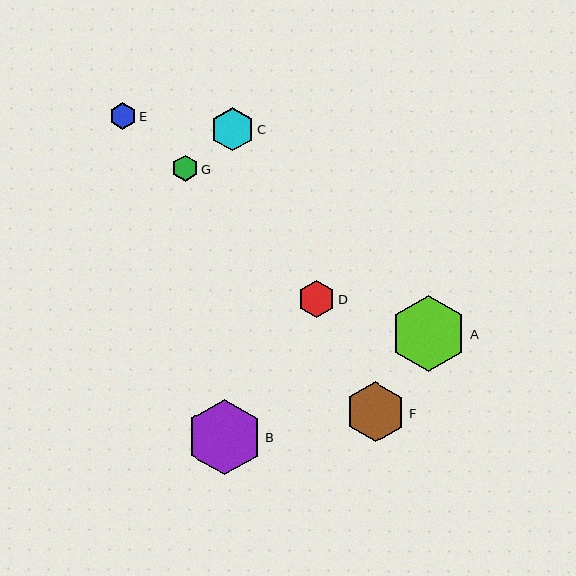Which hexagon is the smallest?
Hexagon G is the smallest with a size of approximately 26 pixels.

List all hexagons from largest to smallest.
From largest to smallest: A, B, F, C, D, E, G.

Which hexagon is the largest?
Hexagon A is the largest with a size of approximately 77 pixels.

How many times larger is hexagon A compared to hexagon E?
Hexagon A is approximately 2.9 times the size of hexagon E.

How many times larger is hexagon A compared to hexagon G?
Hexagon A is approximately 3.0 times the size of hexagon G.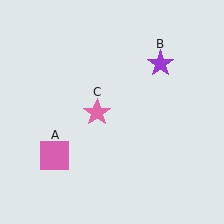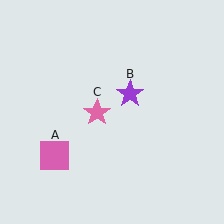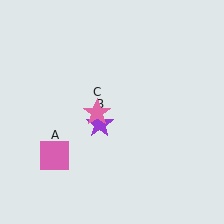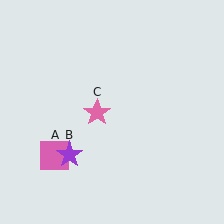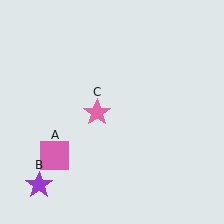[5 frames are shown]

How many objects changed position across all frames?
1 object changed position: purple star (object B).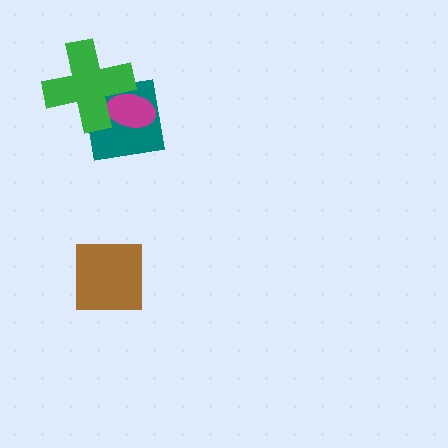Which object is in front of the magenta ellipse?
The green cross is in front of the magenta ellipse.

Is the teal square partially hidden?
Yes, it is partially covered by another shape.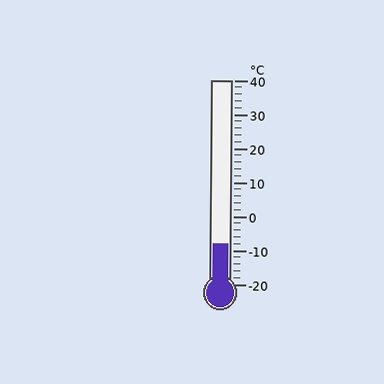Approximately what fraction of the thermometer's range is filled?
The thermometer is filled to approximately 20% of its range.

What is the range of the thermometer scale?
The thermometer scale ranges from -20°C to 40°C.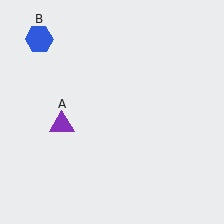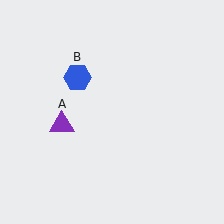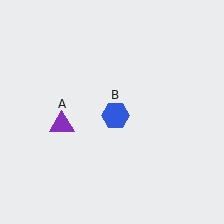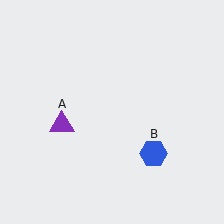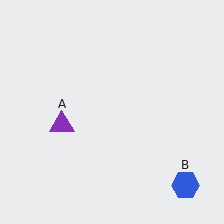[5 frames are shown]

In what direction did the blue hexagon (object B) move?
The blue hexagon (object B) moved down and to the right.